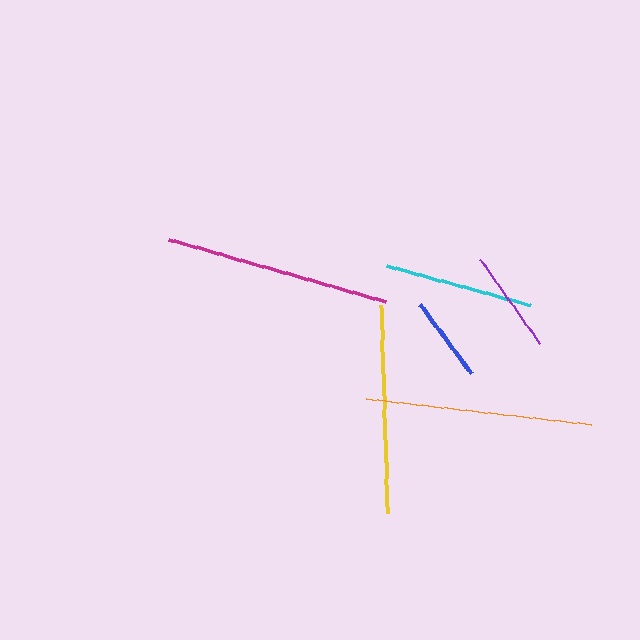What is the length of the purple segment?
The purple segment is approximately 104 pixels long.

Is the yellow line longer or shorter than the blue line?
The yellow line is longer than the blue line.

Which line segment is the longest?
The orange line is the longest at approximately 228 pixels.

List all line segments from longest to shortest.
From longest to shortest: orange, magenta, yellow, cyan, purple, blue.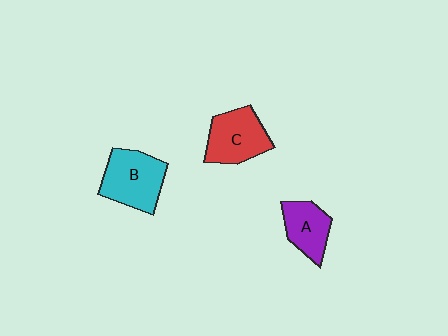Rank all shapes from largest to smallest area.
From largest to smallest: B (cyan), C (red), A (purple).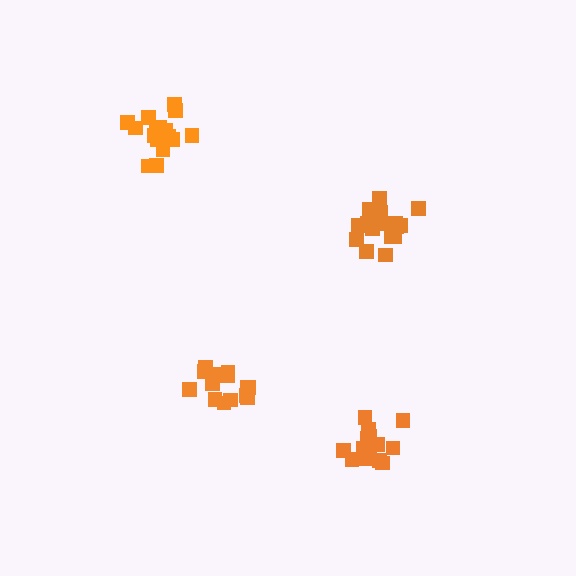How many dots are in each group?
Group 1: 18 dots, Group 2: 16 dots, Group 3: 14 dots, Group 4: 19 dots (67 total).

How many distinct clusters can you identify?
There are 4 distinct clusters.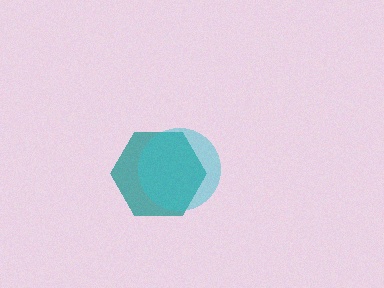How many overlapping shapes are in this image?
There are 2 overlapping shapes in the image.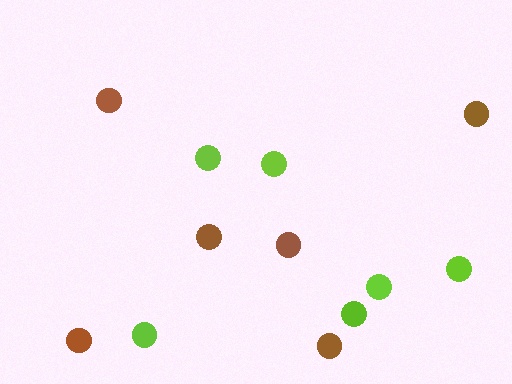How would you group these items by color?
There are 2 groups: one group of brown circles (6) and one group of lime circles (6).